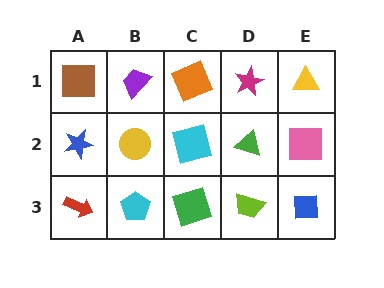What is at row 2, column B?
A yellow circle.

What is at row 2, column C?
A cyan square.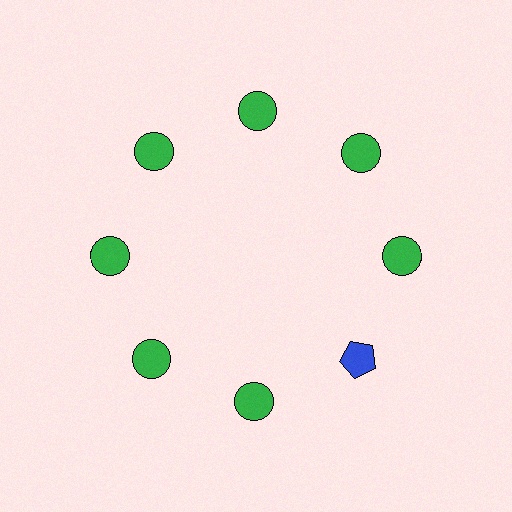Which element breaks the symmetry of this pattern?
The blue pentagon at roughly the 4 o'clock position breaks the symmetry. All other shapes are green circles.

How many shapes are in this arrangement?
There are 8 shapes arranged in a ring pattern.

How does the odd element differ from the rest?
It differs in both color (blue instead of green) and shape (pentagon instead of circle).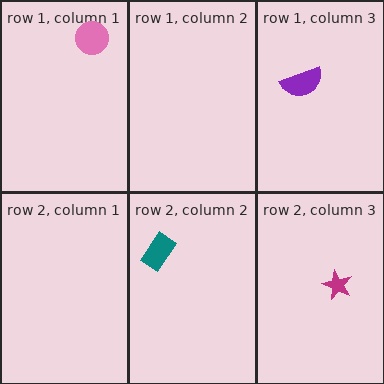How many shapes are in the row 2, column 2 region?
1.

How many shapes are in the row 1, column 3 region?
1.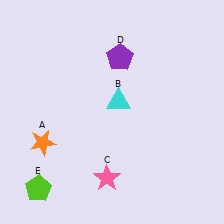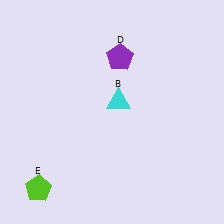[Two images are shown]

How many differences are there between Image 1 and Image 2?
There are 2 differences between the two images.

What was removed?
The orange star (A), the pink star (C) were removed in Image 2.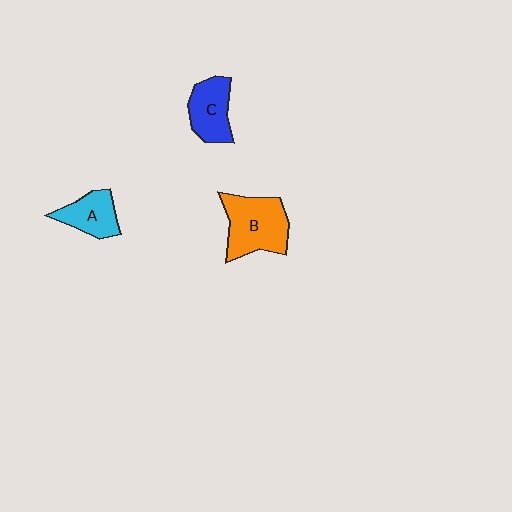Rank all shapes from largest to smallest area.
From largest to smallest: B (orange), C (blue), A (cyan).